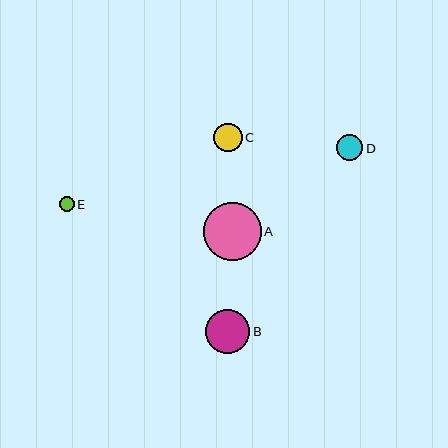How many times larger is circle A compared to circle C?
Circle A is approximately 2.0 times the size of circle C.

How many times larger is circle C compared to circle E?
Circle C is approximately 1.9 times the size of circle E.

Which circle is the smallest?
Circle E is the smallest with a size of approximately 15 pixels.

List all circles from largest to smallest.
From largest to smallest: A, B, C, D, E.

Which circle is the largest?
Circle A is the largest with a size of approximately 58 pixels.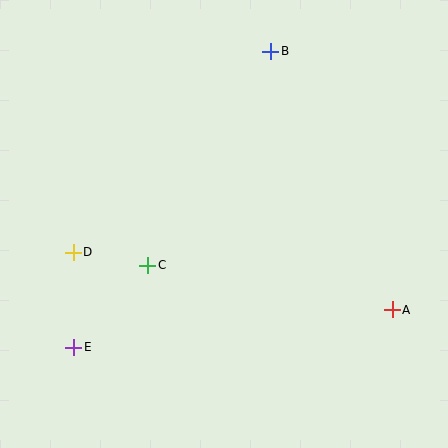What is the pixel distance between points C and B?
The distance between C and B is 247 pixels.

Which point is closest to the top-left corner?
Point D is closest to the top-left corner.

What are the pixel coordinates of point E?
Point E is at (74, 347).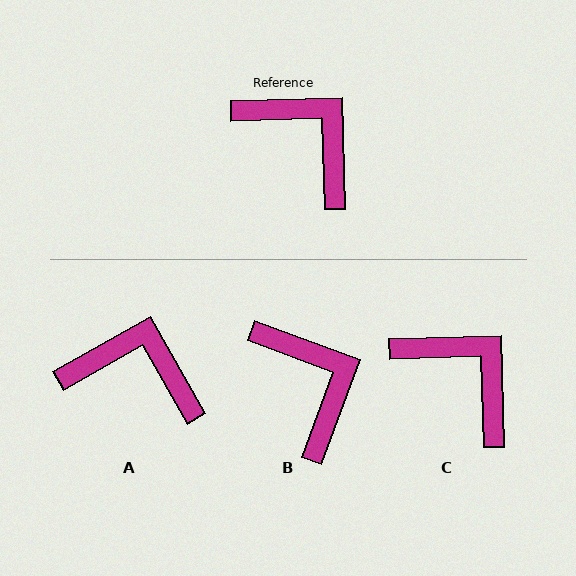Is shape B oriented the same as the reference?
No, it is off by about 22 degrees.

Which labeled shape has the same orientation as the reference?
C.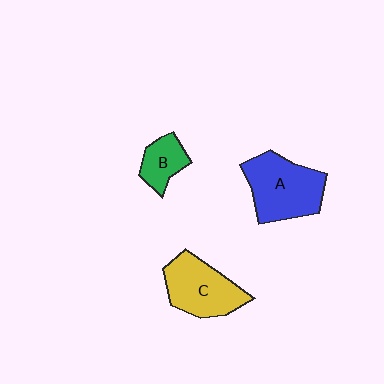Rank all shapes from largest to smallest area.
From largest to smallest: A (blue), C (yellow), B (green).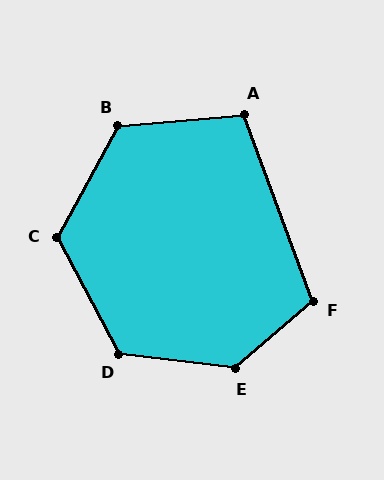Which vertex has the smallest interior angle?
A, at approximately 105 degrees.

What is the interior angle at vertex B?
Approximately 124 degrees (obtuse).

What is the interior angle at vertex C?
Approximately 123 degrees (obtuse).